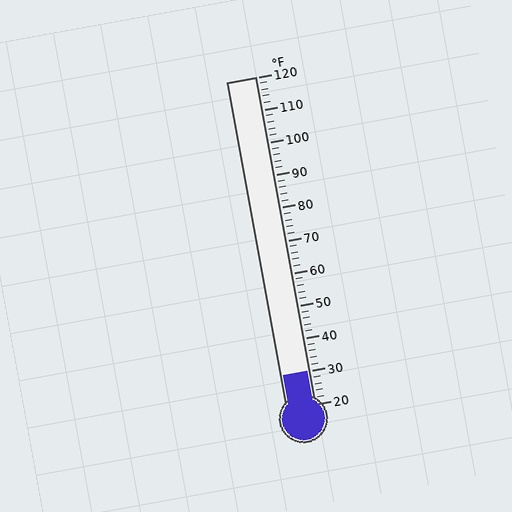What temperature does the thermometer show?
The thermometer shows approximately 30°F.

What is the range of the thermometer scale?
The thermometer scale ranges from 20°F to 120°F.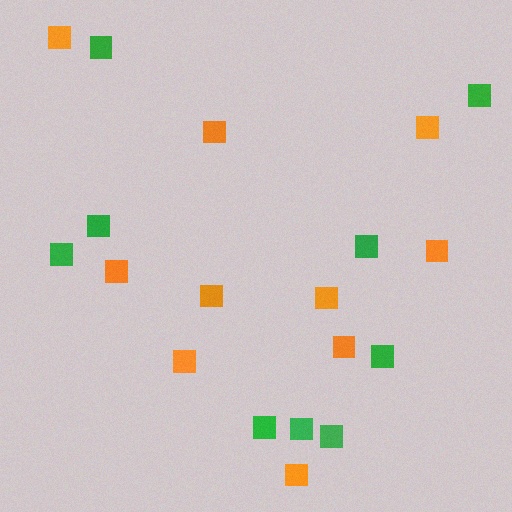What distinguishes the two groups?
There are 2 groups: one group of orange squares (10) and one group of green squares (9).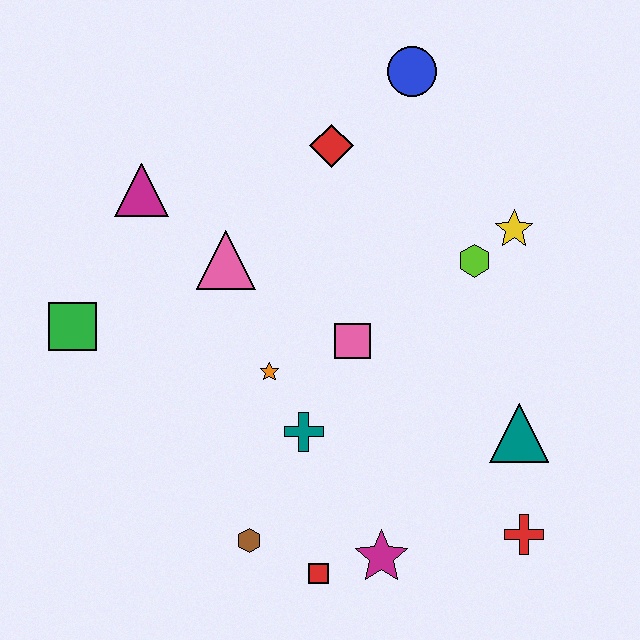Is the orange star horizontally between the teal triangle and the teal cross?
No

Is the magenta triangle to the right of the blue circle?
No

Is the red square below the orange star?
Yes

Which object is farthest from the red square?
The blue circle is farthest from the red square.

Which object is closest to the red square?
The magenta star is closest to the red square.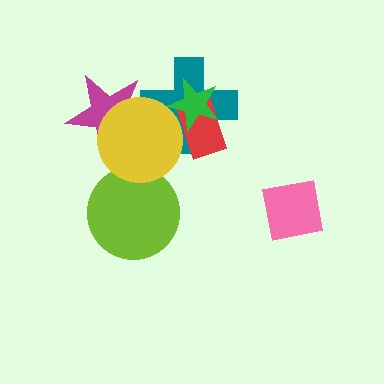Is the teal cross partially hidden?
Yes, it is partially covered by another shape.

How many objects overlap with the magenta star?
2 objects overlap with the magenta star.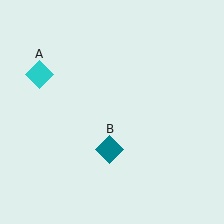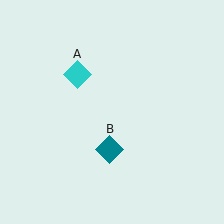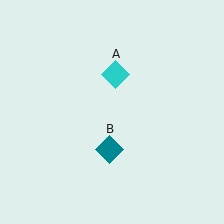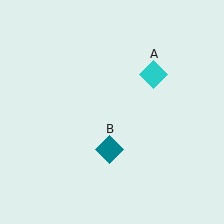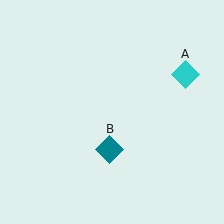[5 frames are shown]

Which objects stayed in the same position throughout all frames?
Teal diamond (object B) remained stationary.